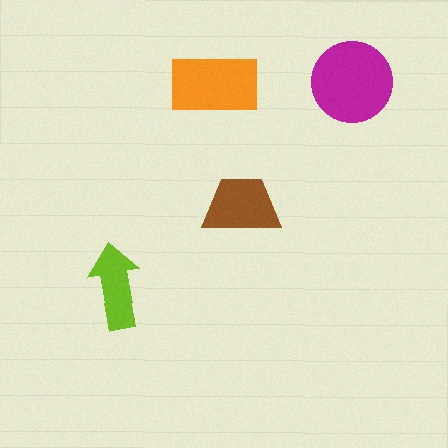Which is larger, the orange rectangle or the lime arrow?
The orange rectangle.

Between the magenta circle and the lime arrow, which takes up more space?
The magenta circle.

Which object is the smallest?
The lime arrow.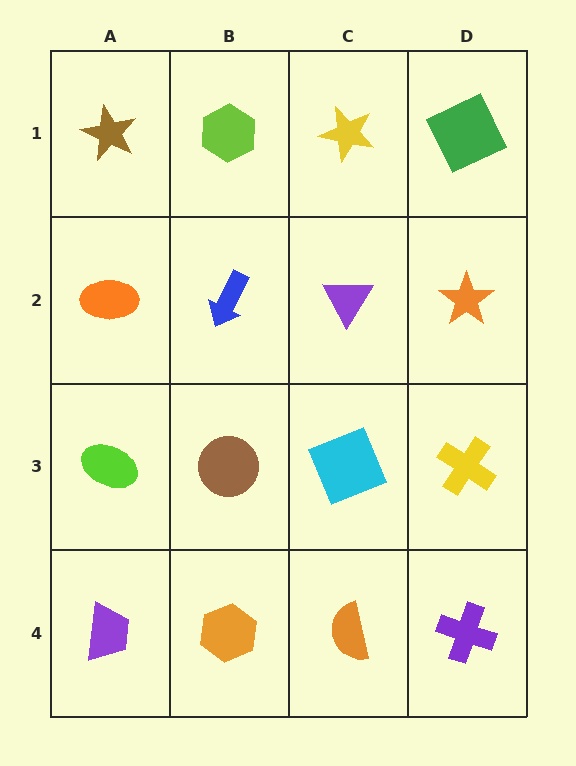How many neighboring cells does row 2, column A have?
3.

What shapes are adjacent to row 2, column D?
A green square (row 1, column D), a yellow cross (row 3, column D), a purple triangle (row 2, column C).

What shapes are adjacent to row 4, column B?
A brown circle (row 3, column B), a purple trapezoid (row 4, column A), an orange semicircle (row 4, column C).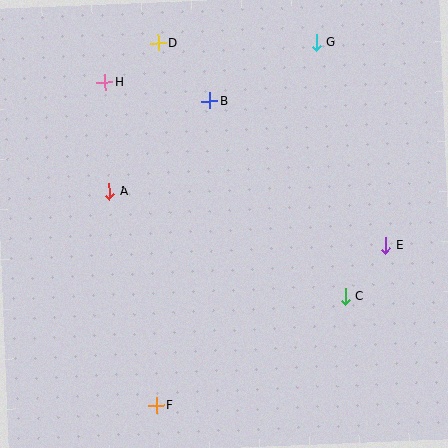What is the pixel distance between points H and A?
The distance between H and A is 109 pixels.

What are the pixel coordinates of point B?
Point B is at (210, 101).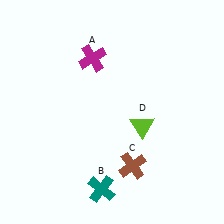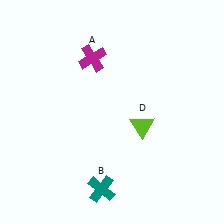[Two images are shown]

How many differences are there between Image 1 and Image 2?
There is 1 difference between the two images.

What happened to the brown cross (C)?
The brown cross (C) was removed in Image 2. It was in the bottom-right area of Image 1.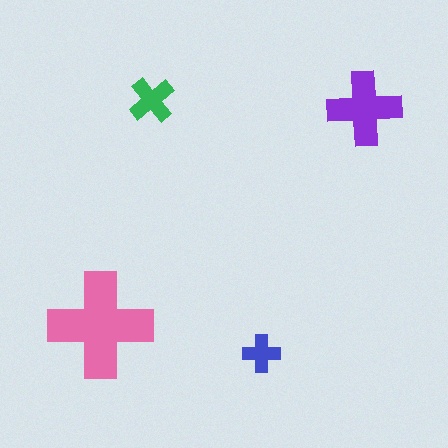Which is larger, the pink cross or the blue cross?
The pink one.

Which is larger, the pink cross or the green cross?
The pink one.